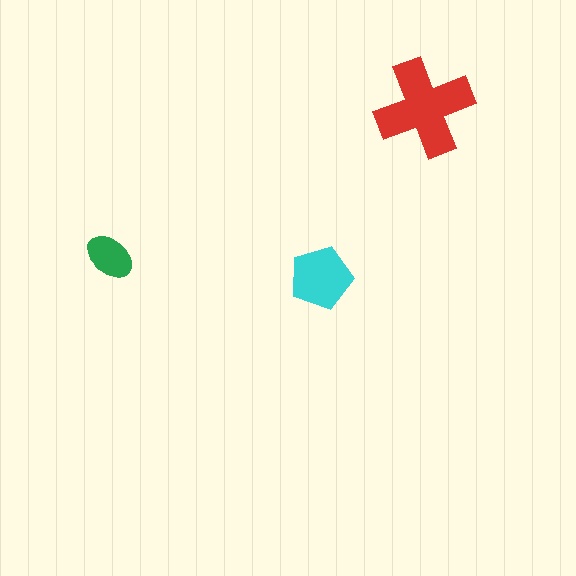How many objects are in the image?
There are 3 objects in the image.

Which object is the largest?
The red cross.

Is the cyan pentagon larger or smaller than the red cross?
Smaller.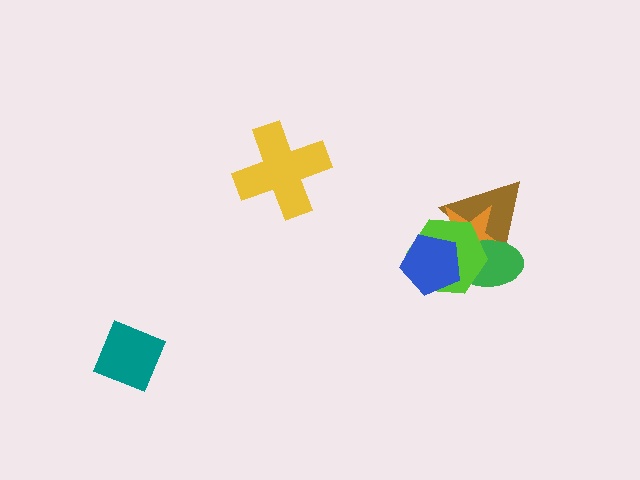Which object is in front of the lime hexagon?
The blue pentagon is in front of the lime hexagon.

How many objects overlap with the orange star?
4 objects overlap with the orange star.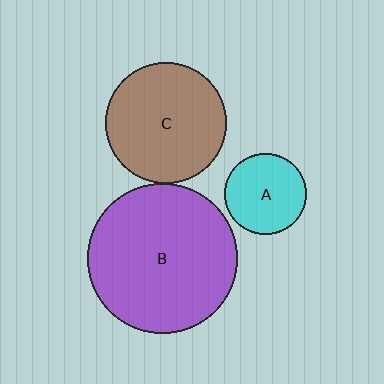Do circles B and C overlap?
Yes.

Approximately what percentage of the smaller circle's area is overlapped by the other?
Approximately 5%.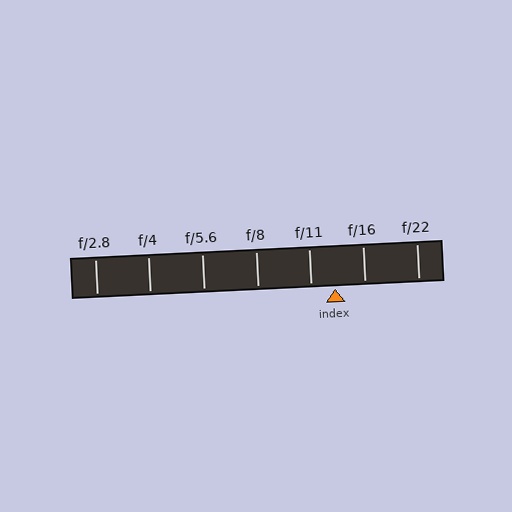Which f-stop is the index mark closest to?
The index mark is closest to f/11.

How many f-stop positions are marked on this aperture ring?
There are 7 f-stop positions marked.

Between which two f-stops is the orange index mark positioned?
The index mark is between f/11 and f/16.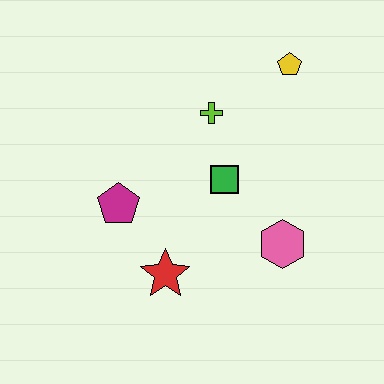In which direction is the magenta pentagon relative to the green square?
The magenta pentagon is to the left of the green square.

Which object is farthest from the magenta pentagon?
The yellow pentagon is farthest from the magenta pentagon.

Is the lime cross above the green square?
Yes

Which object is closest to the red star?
The magenta pentagon is closest to the red star.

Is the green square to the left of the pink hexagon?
Yes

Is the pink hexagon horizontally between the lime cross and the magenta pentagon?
No